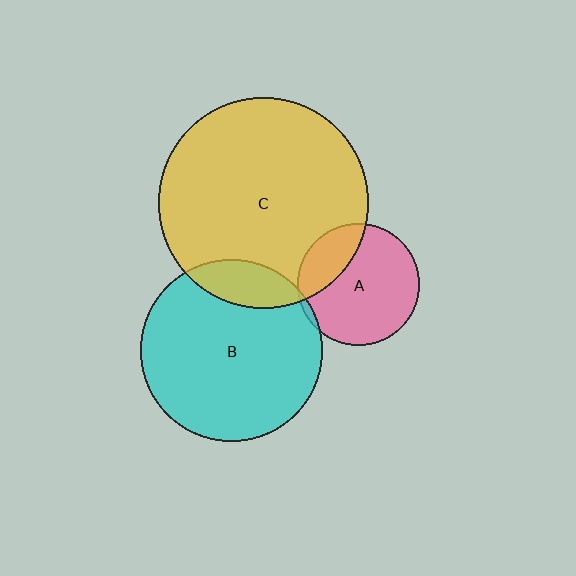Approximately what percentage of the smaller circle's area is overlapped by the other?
Approximately 5%.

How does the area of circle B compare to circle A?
Approximately 2.2 times.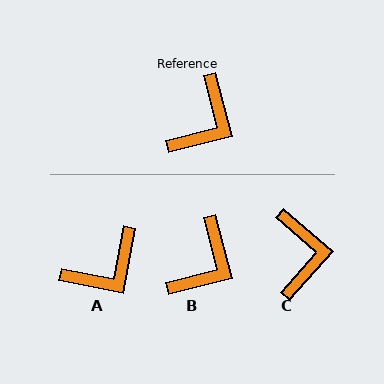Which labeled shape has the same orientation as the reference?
B.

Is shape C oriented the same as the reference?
No, it is off by about 35 degrees.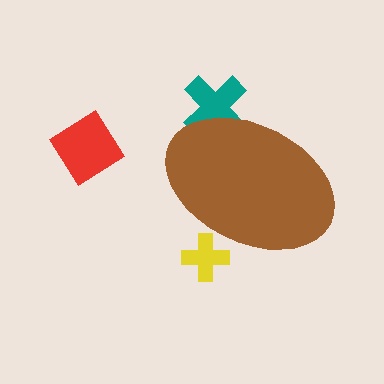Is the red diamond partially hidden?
No, the red diamond is fully visible.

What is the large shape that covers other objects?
A brown ellipse.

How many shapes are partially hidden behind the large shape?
2 shapes are partially hidden.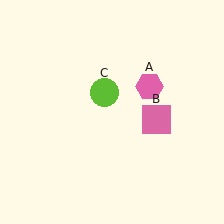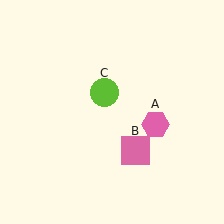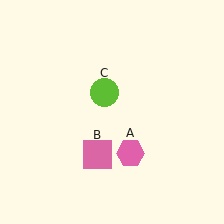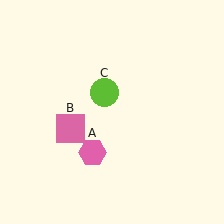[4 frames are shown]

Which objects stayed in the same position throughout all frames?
Lime circle (object C) remained stationary.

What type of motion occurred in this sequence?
The pink hexagon (object A), pink square (object B) rotated clockwise around the center of the scene.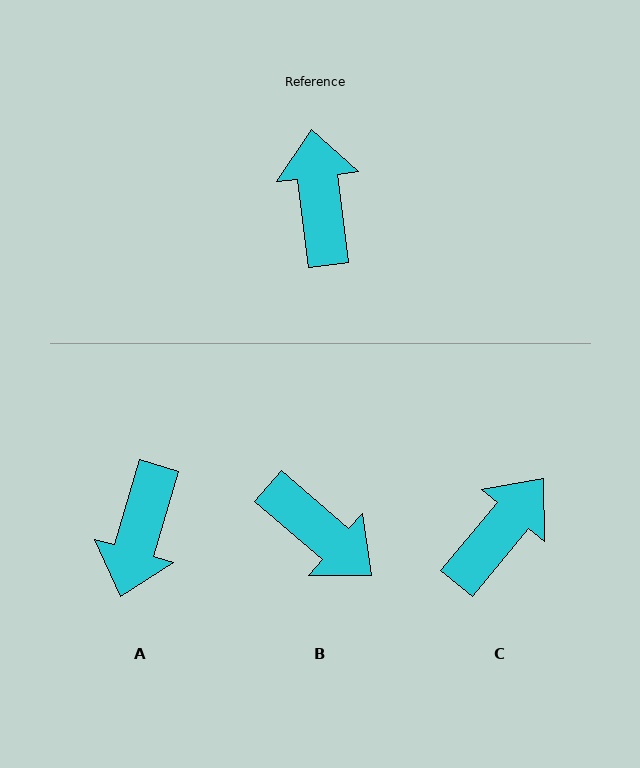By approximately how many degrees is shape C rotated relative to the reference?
Approximately 46 degrees clockwise.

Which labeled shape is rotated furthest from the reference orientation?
A, about 156 degrees away.